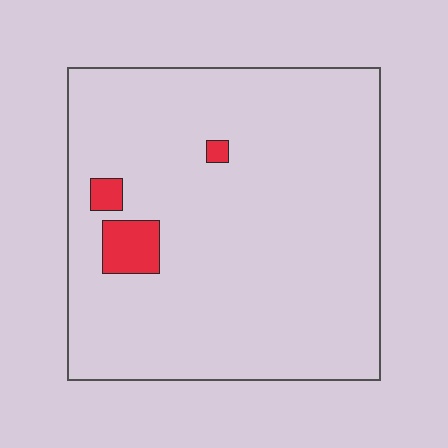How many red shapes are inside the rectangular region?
3.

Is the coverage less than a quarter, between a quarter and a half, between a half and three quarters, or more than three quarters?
Less than a quarter.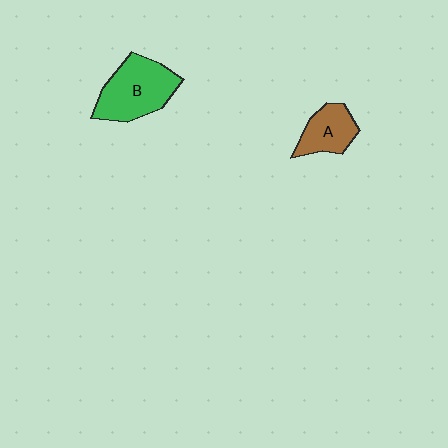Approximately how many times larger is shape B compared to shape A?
Approximately 1.7 times.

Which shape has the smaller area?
Shape A (brown).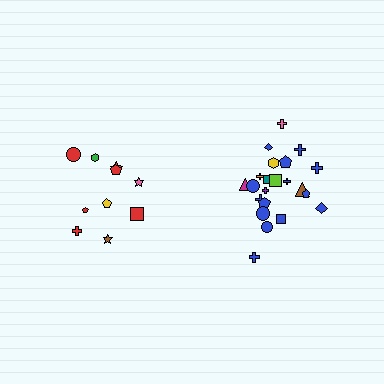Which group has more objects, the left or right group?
The right group.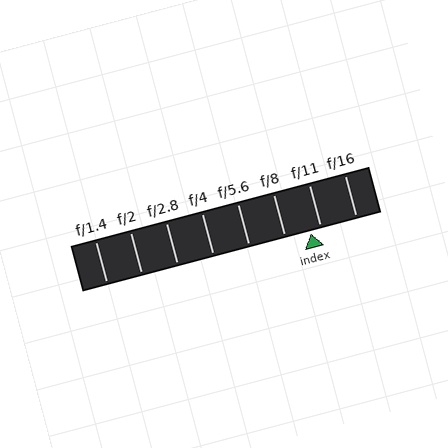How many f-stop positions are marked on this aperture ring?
There are 8 f-stop positions marked.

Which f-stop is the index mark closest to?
The index mark is closest to f/11.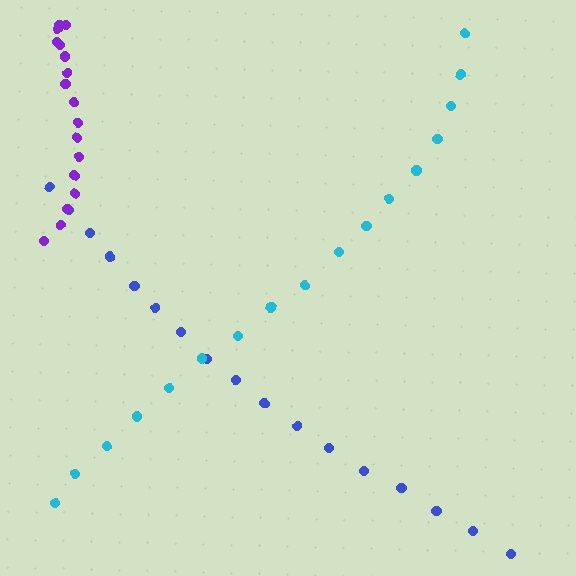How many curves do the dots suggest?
There are 3 distinct paths.